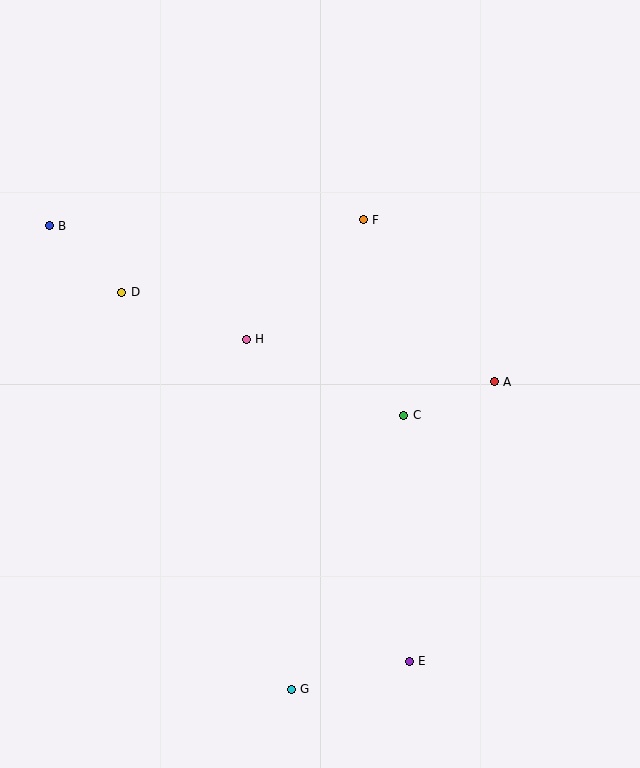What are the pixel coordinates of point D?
Point D is at (122, 292).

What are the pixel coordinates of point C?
Point C is at (404, 415).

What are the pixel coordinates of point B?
Point B is at (49, 226).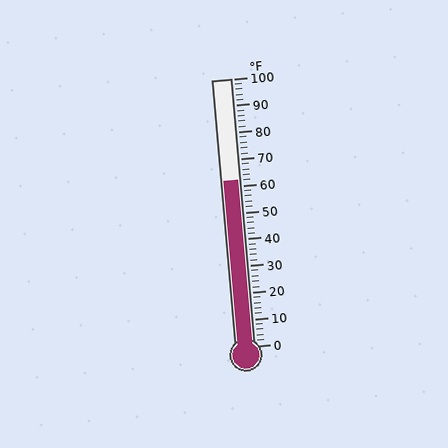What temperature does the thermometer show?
The thermometer shows approximately 62°F.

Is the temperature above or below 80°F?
The temperature is below 80°F.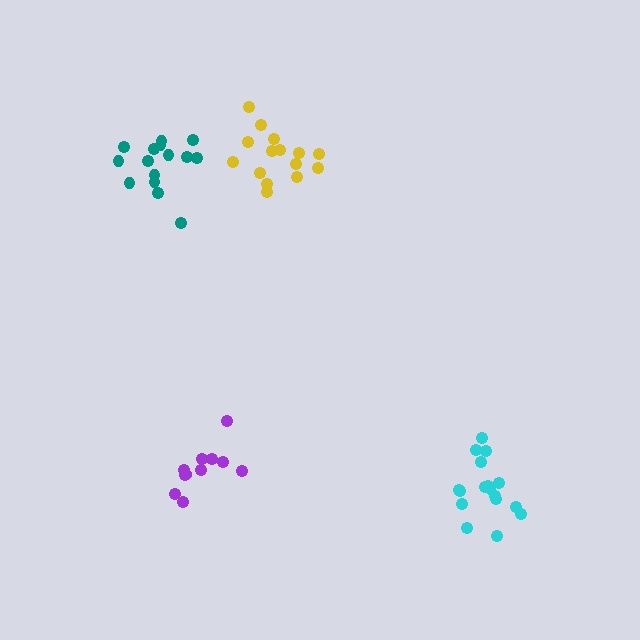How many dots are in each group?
Group 1: 11 dots, Group 2: 15 dots, Group 3: 17 dots, Group 4: 15 dots (58 total).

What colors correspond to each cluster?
The clusters are colored: purple, yellow, cyan, teal.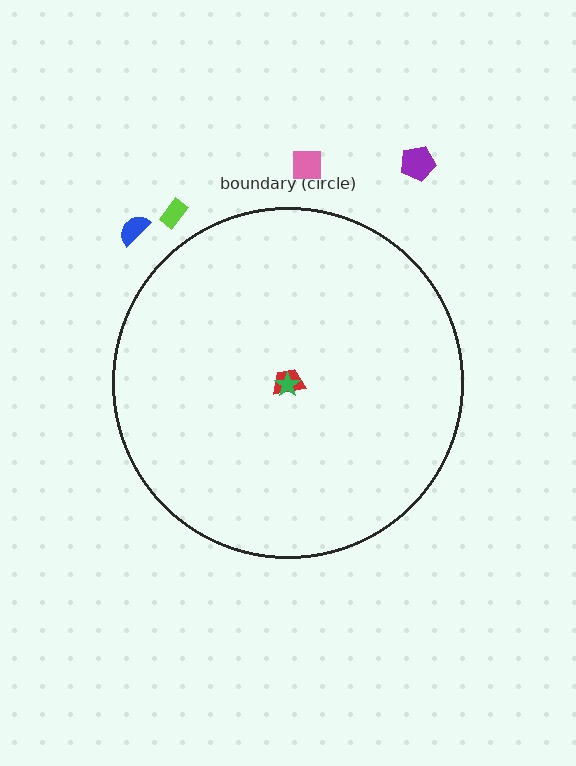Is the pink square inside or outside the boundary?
Outside.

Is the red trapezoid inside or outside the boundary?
Inside.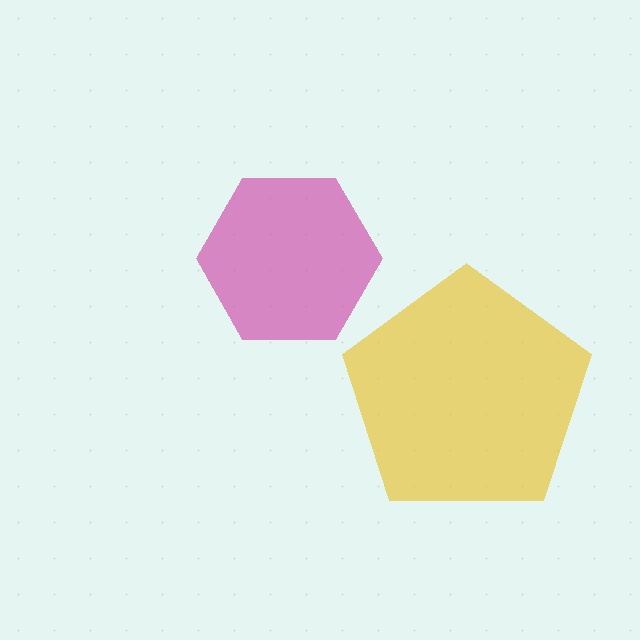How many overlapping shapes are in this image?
There are 2 overlapping shapes in the image.